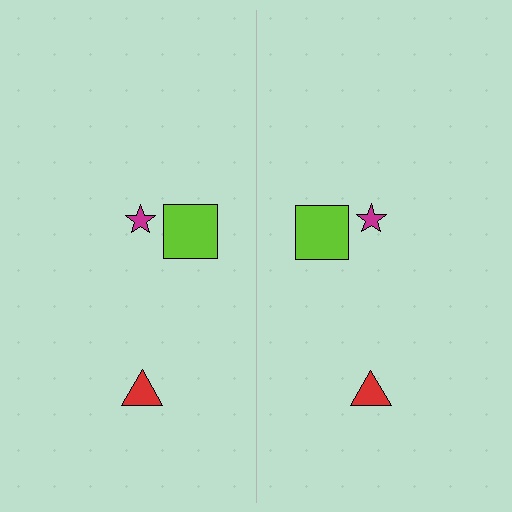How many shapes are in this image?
There are 6 shapes in this image.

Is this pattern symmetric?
Yes, this pattern has bilateral (reflection) symmetry.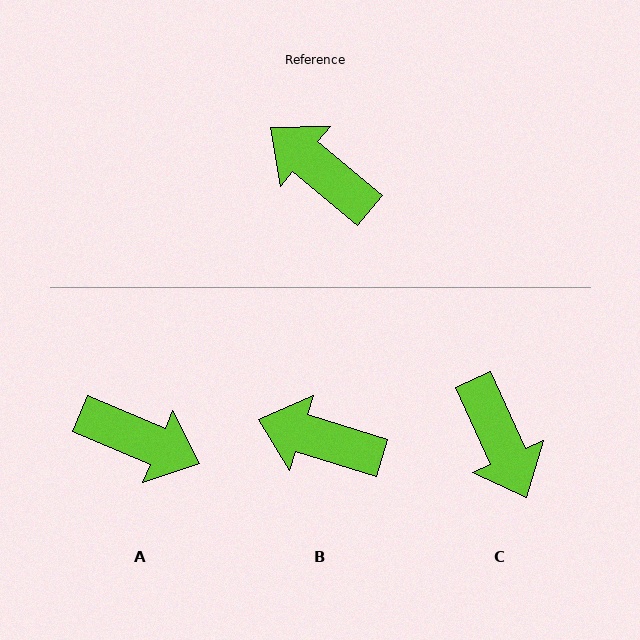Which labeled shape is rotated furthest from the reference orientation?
A, about 163 degrees away.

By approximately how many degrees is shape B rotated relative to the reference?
Approximately 23 degrees counter-clockwise.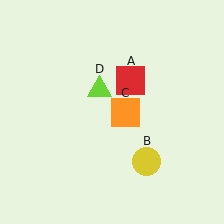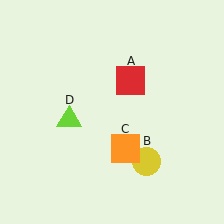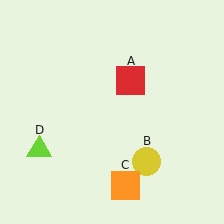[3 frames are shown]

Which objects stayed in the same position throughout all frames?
Red square (object A) and yellow circle (object B) remained stationary.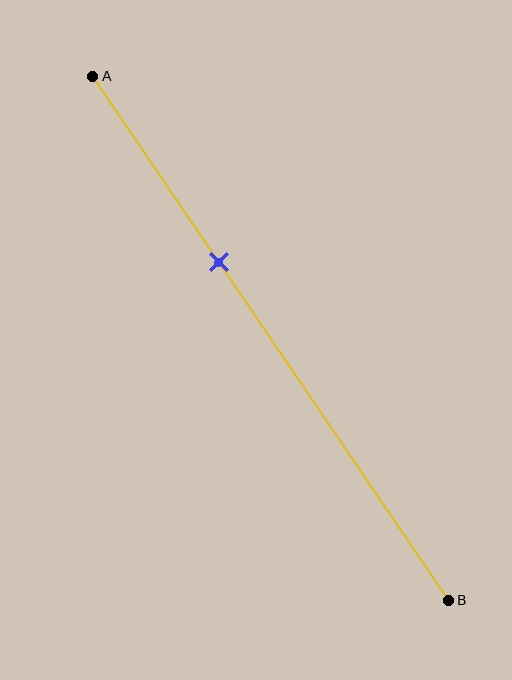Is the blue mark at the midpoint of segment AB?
No, the mark is at about 35% from A, not at the 50% midpoint.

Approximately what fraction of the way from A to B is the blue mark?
The blue mark is approximately 35% of the way from A to B.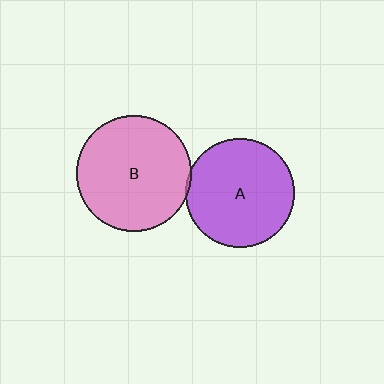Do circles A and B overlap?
Yes.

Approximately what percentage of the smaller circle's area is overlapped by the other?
Approximately 5%.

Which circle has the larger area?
Circle B (pink).